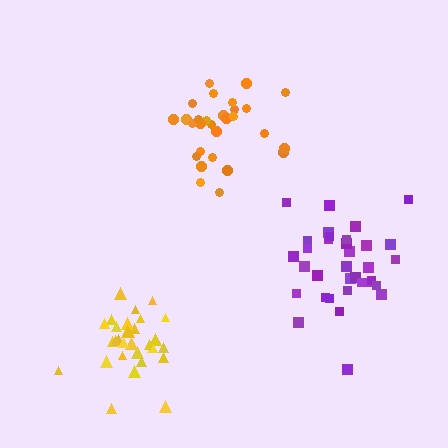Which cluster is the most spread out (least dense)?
Orange.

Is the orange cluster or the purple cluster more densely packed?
Purple.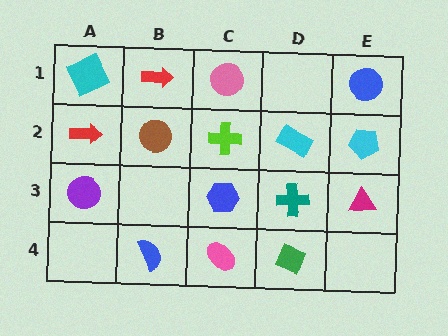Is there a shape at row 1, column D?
No, that cell is empty.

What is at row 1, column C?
A pink circle.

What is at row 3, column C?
A blue hexagon.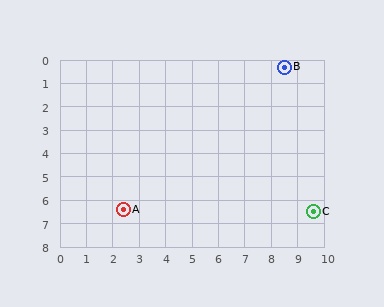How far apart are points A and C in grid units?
Points A and C are about 7.2 grid units apart.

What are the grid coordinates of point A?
Point A is at approximately (2.4, 6.4).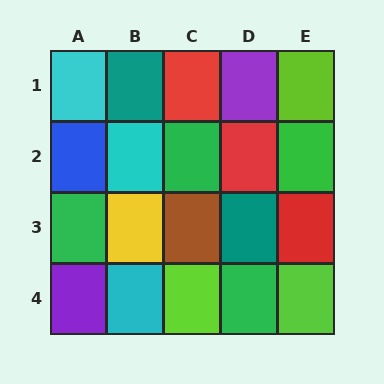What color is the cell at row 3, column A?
Green.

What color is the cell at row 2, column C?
Green.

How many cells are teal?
2 cells are teal.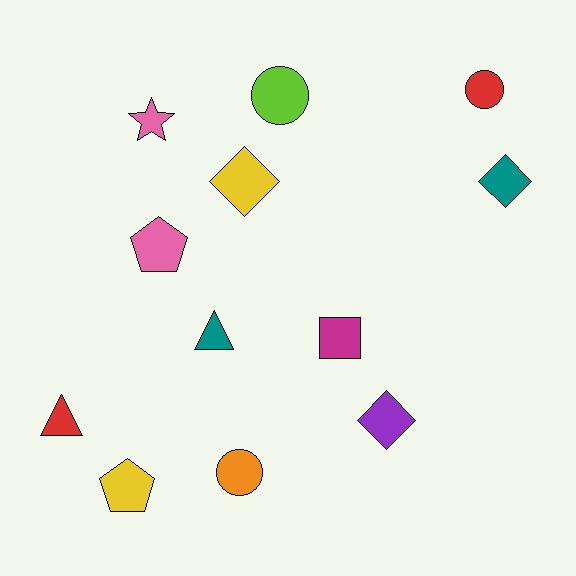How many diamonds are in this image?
There are 3 diamonds.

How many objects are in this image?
There are 12 objects.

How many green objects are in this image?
There are no green objects.